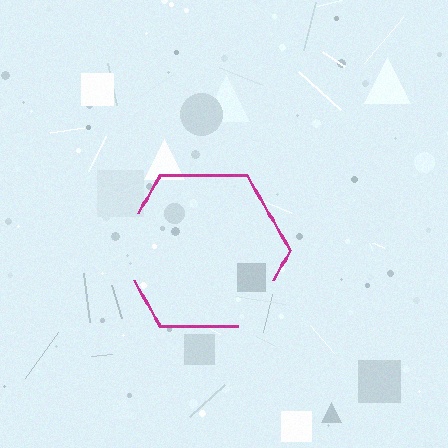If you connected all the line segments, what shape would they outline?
They would outline a hexagon.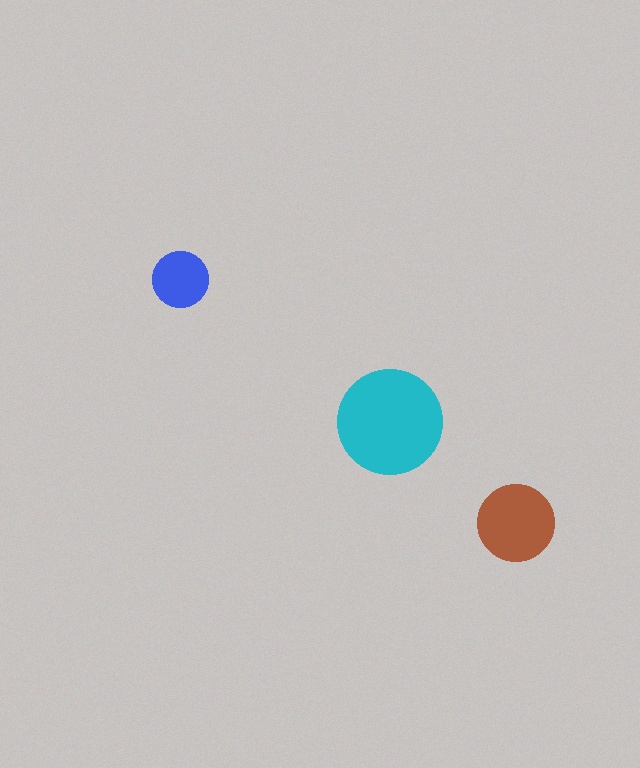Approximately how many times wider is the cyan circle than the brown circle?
About 1.5 times wider.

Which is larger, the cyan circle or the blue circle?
The cyan one.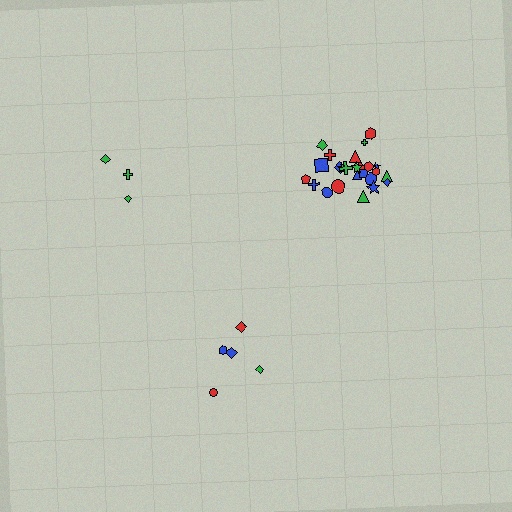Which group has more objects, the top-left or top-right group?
The top-right group.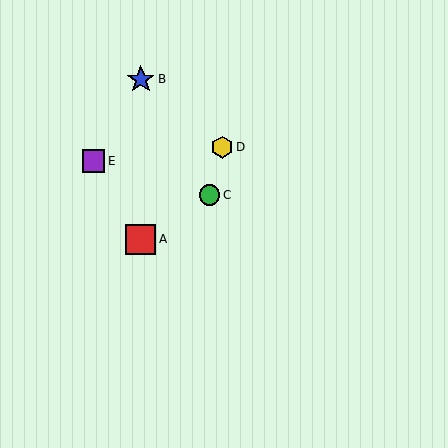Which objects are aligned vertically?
Objects A, B are aligned vertically.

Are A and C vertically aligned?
No, A is at x≈141 and C is at x≈210.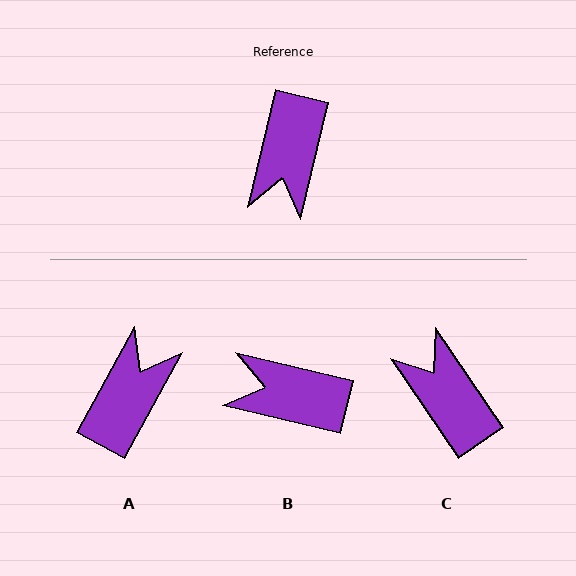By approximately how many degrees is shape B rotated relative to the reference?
Approximately 90 degrees clockwise.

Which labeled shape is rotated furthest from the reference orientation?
A, about 165 degrees away.